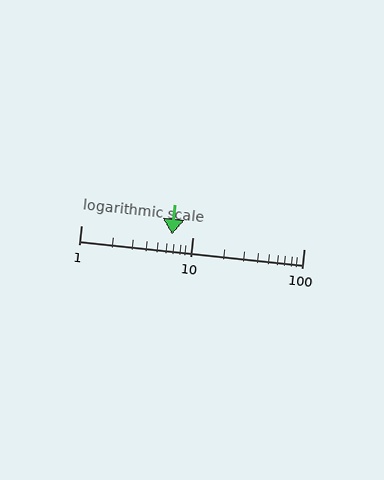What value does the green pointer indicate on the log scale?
The pointer indicates approximately 6.6.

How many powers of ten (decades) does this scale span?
The scale spans 2 decades, from 1 to 100.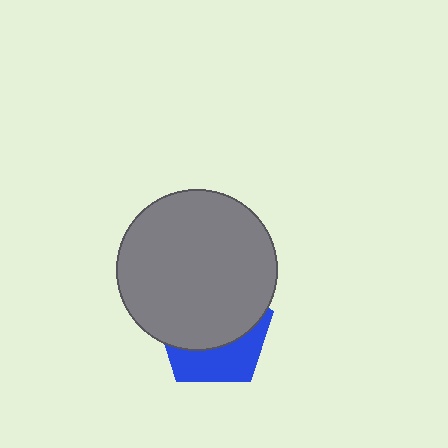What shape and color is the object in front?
The object in front is a gray circle.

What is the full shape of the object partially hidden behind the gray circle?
The partially hidden object is a blue pentagon.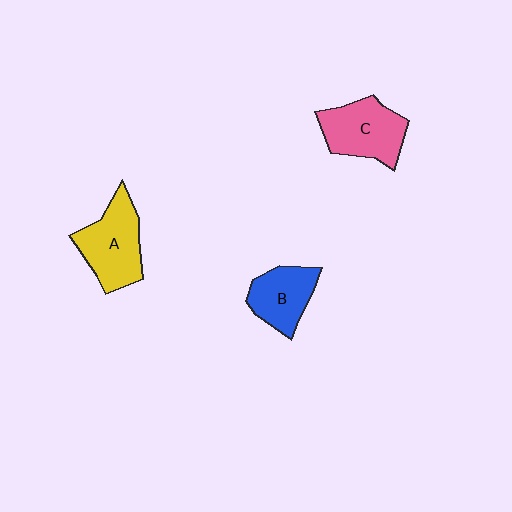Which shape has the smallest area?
Shape B (blue).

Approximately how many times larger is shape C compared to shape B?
Approximately 1.3 times.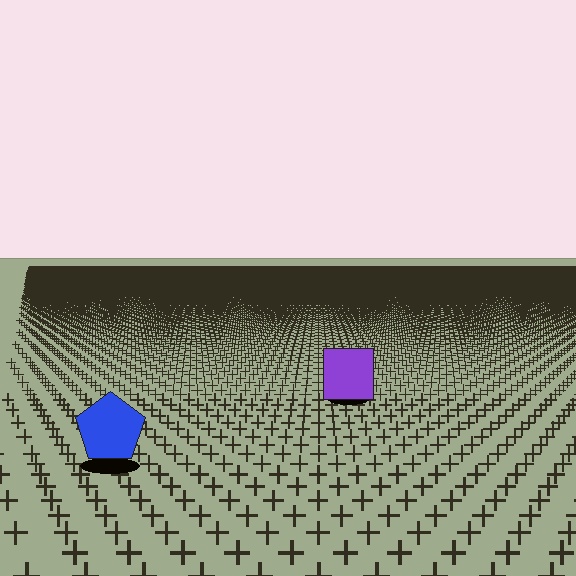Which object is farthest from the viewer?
The purple square is farthest from the viewer. It appears smaller and the ground texture around it is denser.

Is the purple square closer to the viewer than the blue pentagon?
No. The blue pentagon is closer — you can tell from the texture gradient: the ground texture is coarser near it.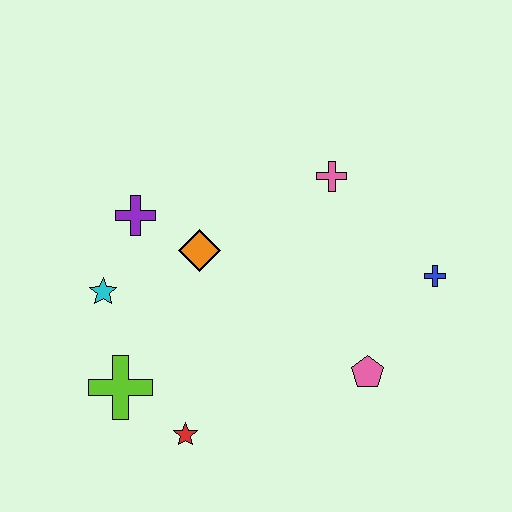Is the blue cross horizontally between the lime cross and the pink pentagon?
No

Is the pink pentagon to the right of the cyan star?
Yes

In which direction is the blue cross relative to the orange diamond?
The blue cross is to the right of the orange diamond.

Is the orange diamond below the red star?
No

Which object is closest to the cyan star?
The purple cross is closest to the cyan star.